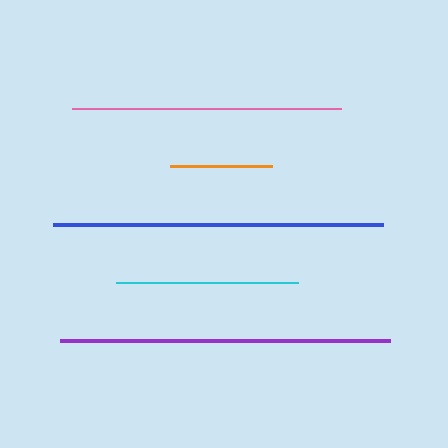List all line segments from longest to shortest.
From longest to shortest: purple, blue, pink, cyan, orange.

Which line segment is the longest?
The purple line is the longest at approximately 330 pixels.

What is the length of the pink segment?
The pink segment is approximately 269 pixels long.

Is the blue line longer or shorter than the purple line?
The purple line is longer than the blue line.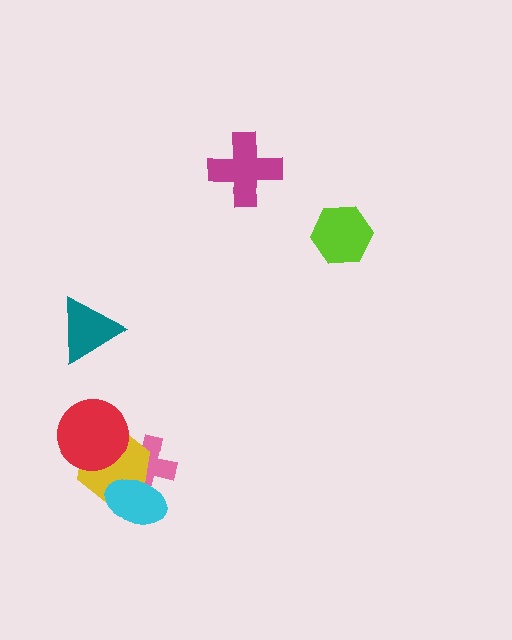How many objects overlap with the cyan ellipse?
2 objects overlap with the cyan ellipse.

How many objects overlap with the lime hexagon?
0 objects overlap with the lime hexagon.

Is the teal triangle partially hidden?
No, no other shape covers it.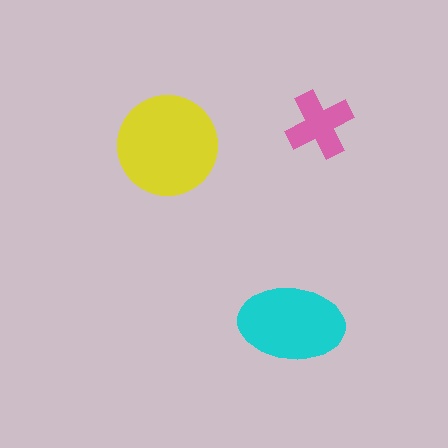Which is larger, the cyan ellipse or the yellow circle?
The yellow circle.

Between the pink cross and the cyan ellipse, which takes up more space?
The cyan ellipse.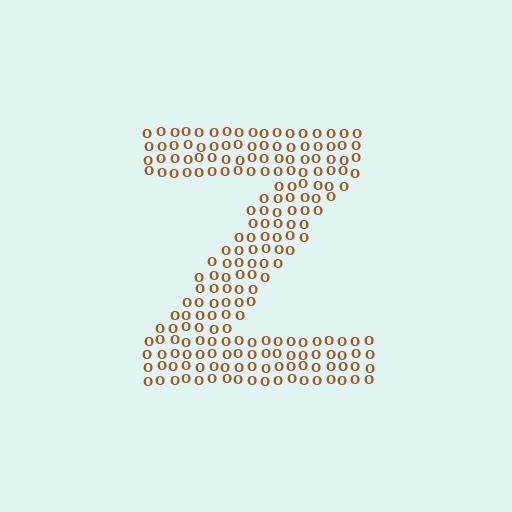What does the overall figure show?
The overall figure shows the letter Z.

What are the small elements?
The small elements are letter O's.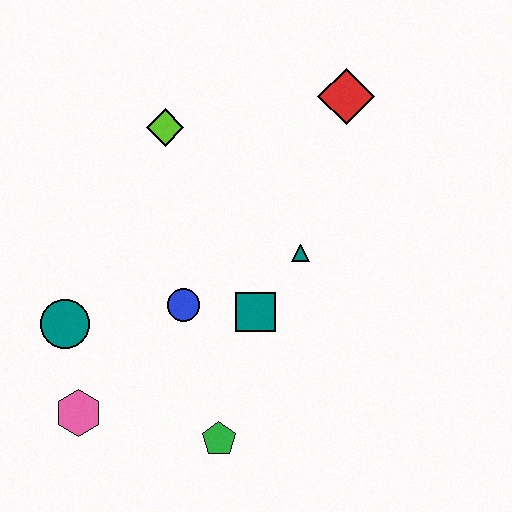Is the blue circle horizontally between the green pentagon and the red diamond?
No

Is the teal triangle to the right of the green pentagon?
Yes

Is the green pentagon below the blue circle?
Yes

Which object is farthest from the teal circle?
The red diamond is farthest from the teal circle.